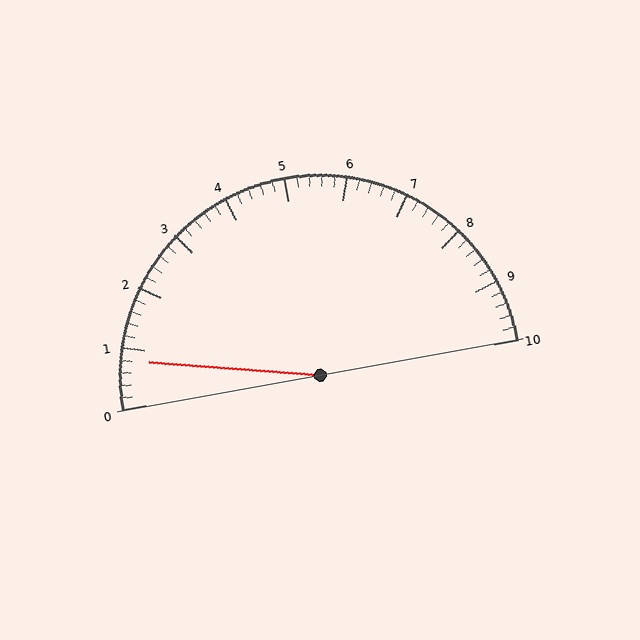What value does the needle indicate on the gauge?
The needle indicates approximately 0.8.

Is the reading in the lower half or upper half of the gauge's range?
The reading is in the lower half of the range (0 to 10).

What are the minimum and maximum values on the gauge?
The gauge ranges from 0 to 10.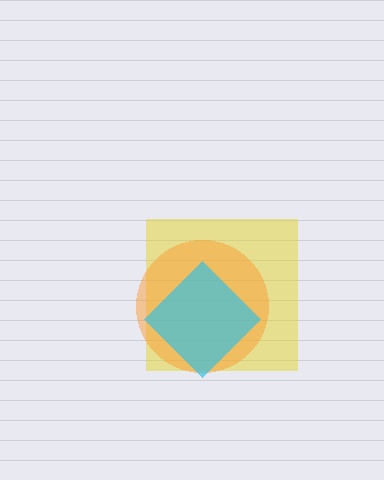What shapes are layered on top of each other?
The layered shapes are: a yellow square, an orange circle, a cyan diamond.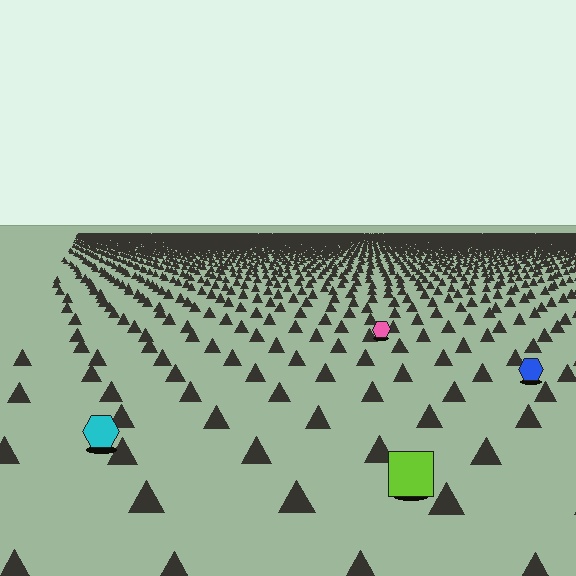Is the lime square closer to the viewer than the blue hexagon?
Yes. The lime square is closer — you can tell from the texture gradient: the ground texture is coarser near it.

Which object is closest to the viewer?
The lime square is closest. The texture marks near it are larger and more spread out.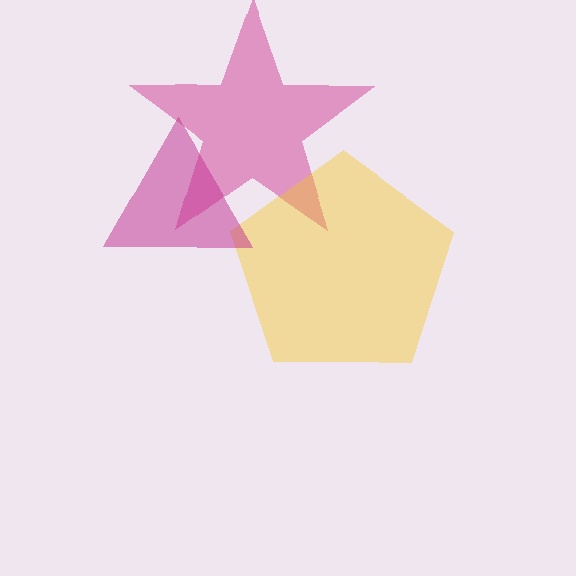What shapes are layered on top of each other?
The layered shapes are: a pink star, a yellow pentagon, a magenta triangle.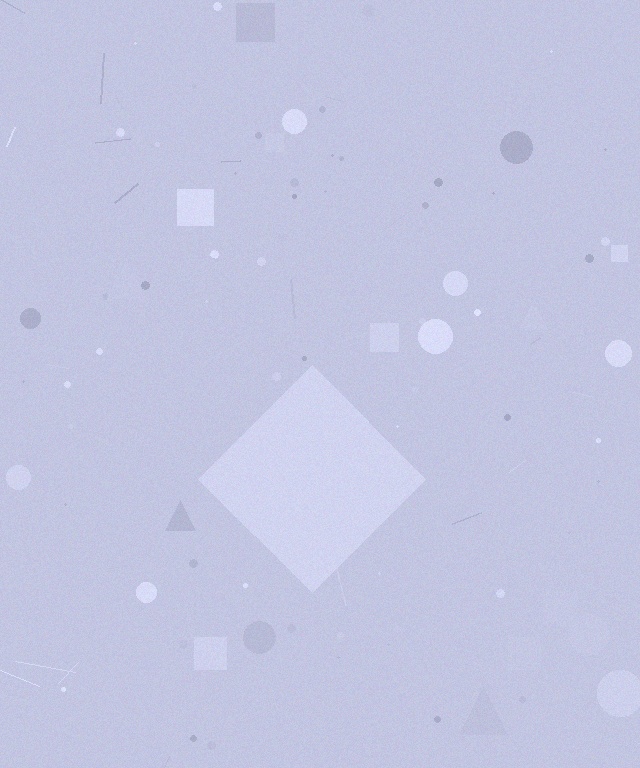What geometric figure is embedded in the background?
A diamond is embedded in the background.